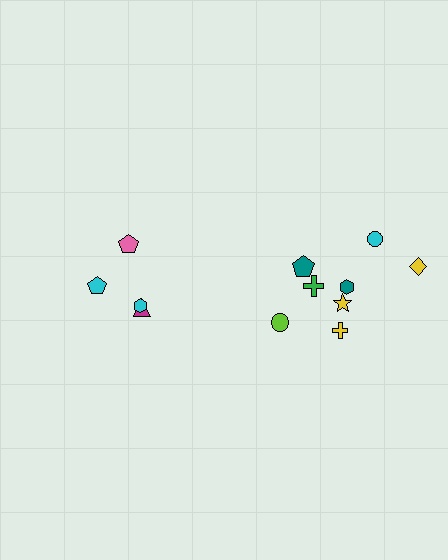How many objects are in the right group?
There are 8 objects.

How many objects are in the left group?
There are 4 objects.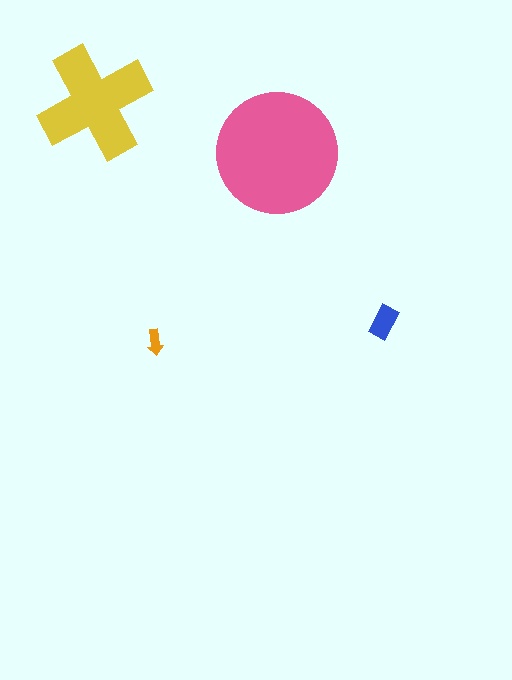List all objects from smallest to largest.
The orange arrow, the blue rectangle, the yellow cross, the pink circle.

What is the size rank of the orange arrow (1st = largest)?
4th.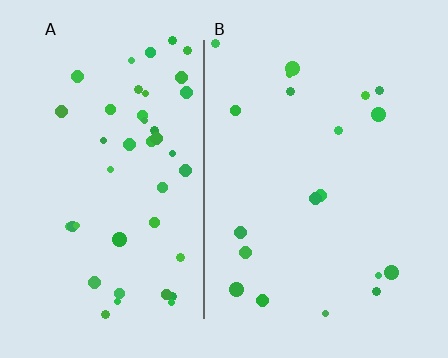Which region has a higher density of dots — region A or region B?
A (the left).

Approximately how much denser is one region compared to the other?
Approximately 2.3× — region A over region B.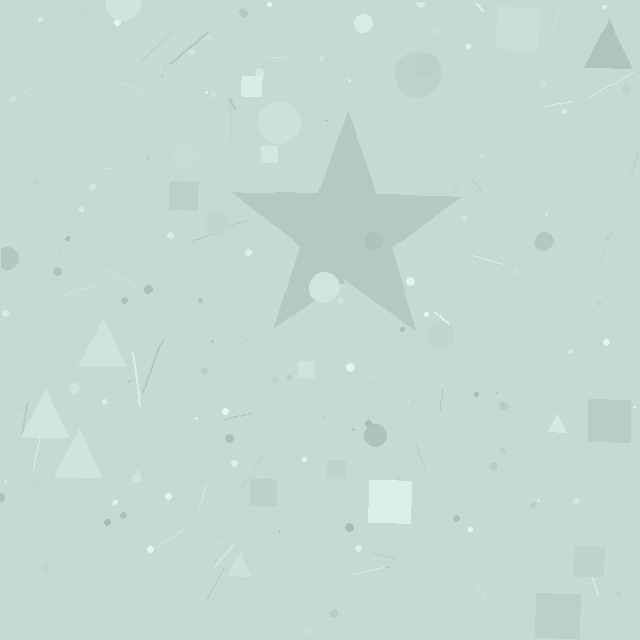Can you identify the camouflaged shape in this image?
The camouflaged shape is a star.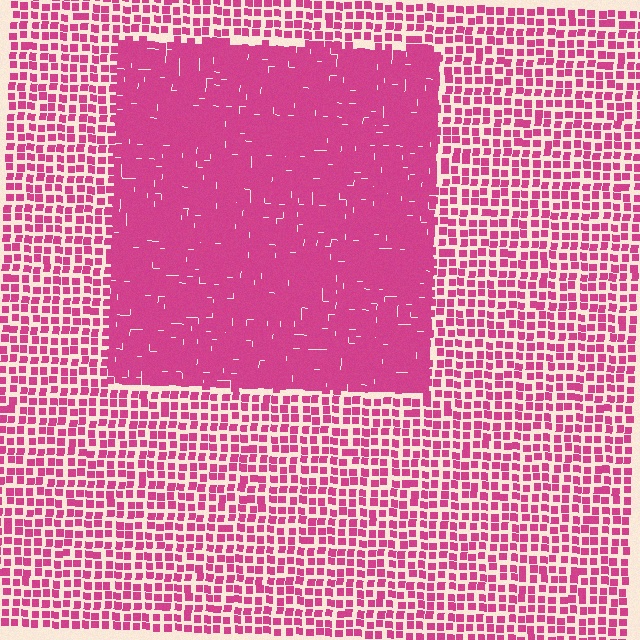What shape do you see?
I see a rectangle.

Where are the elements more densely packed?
The elements are more densely packed inside the rectangle boundary.